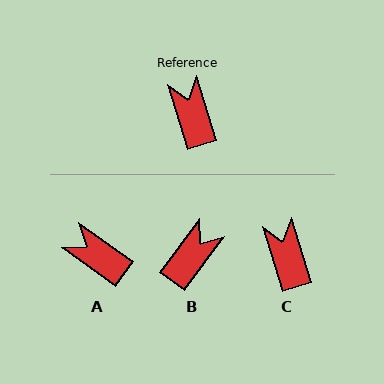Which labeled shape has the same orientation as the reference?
C.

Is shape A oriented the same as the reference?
No, it is off by about 37 degrees.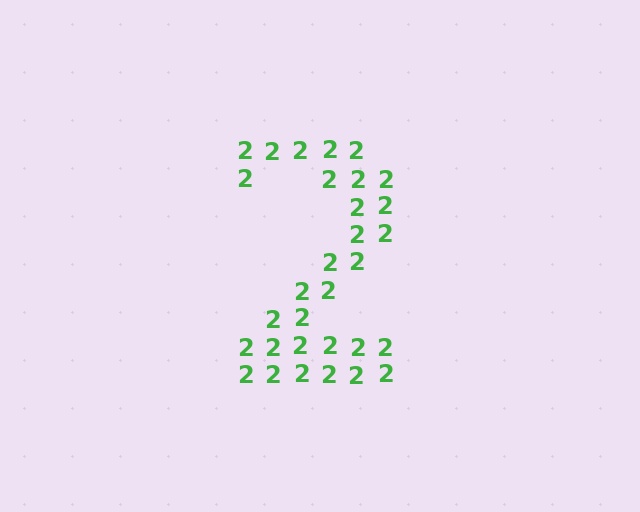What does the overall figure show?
The overall figure shows the digit 2.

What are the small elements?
The small elements are digit 2's.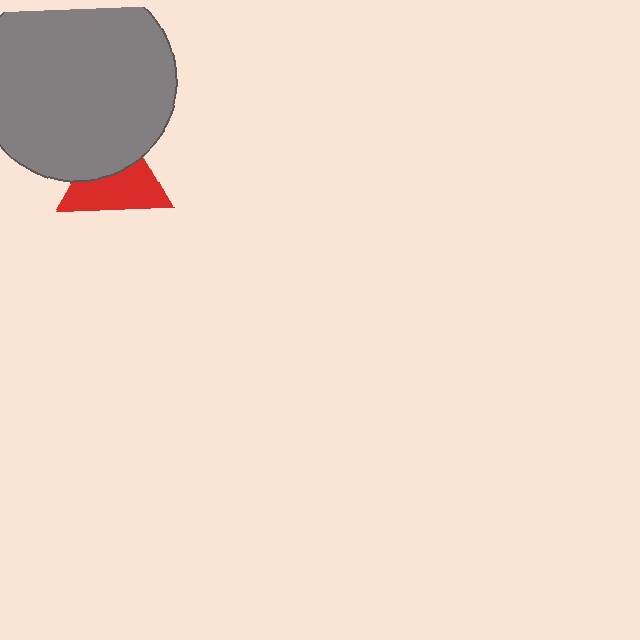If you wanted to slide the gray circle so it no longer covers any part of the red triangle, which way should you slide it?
Slide it up — that is the most direct way to separate the two shapes.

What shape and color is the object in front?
The object in front is a gray circle.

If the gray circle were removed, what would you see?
You would see the complete red triangle.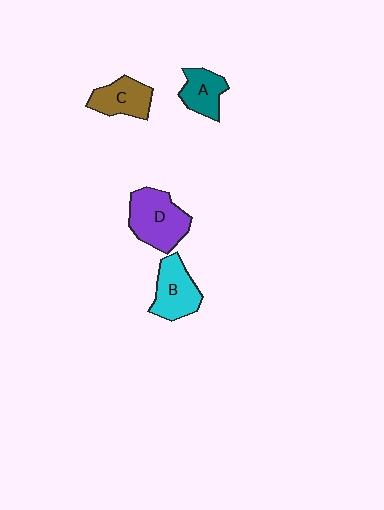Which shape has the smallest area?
Shape A (teal).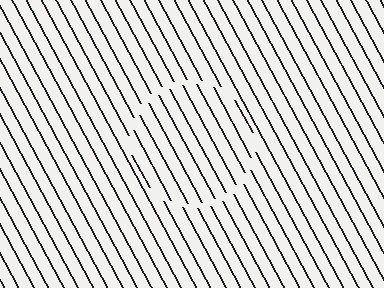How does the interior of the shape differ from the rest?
The interior of the shape contains the same grating, shifted by half a period — the contour is defined by the phase discontinuity where line-ends from the inner and outer gratings abut.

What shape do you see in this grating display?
An illusory circle. The interior of the shape contains the same grating, shifted by half a period — the contour is defined by the phase discontinuity where line-ends from the inner and outer gratings abut.